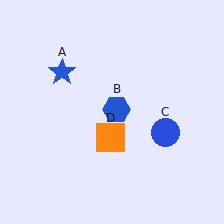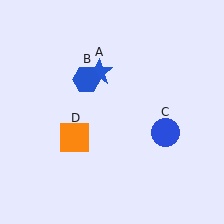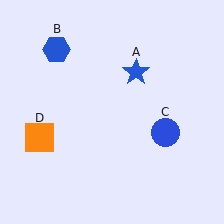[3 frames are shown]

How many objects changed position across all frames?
3 objects changed position: blue star (object A), blue hexagon (object B), orange square (object D).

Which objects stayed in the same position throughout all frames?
Blue circle (object C) remained stationary.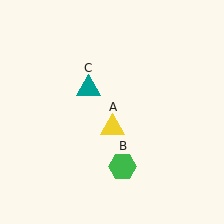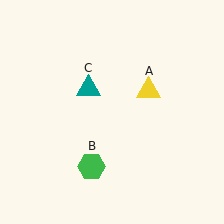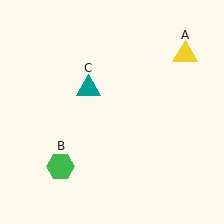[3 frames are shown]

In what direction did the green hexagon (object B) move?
The green hexagon (object B) moved left.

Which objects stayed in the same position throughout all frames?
Teal triangle (object C) remained stationary.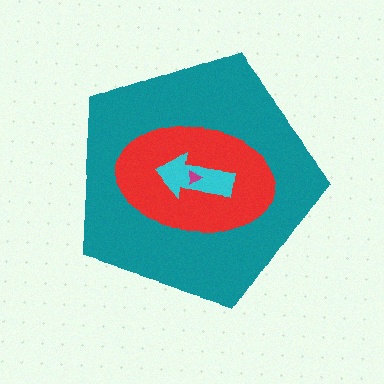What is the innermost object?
The magenta triangle.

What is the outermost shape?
The teal pentagon.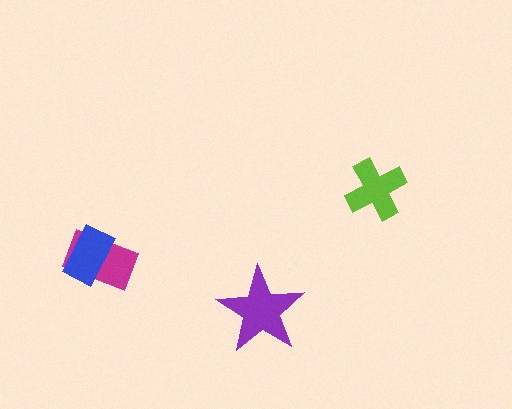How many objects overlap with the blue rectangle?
1 object overlaps with the blue rectangle.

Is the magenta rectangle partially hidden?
Yes, it is partially covered by another shape.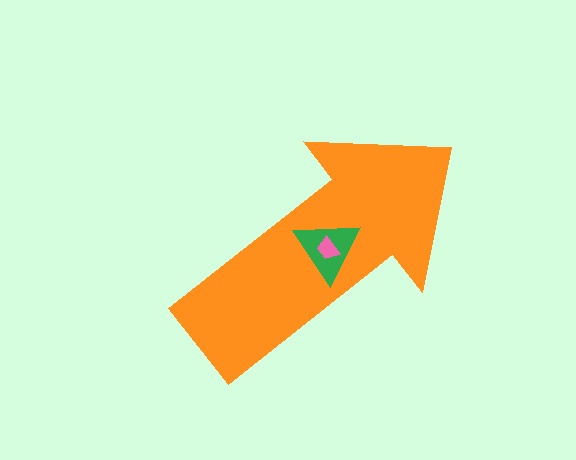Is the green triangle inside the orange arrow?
Yes.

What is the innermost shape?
The pink trapezoid.